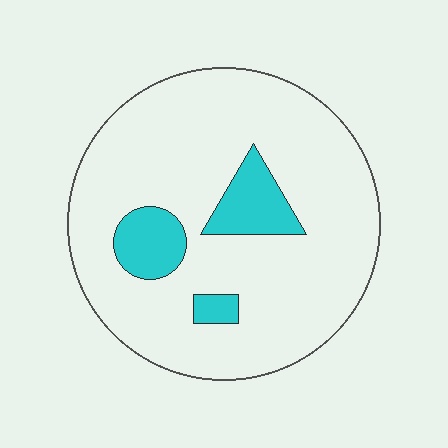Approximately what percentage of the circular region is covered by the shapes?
Approximately 15%.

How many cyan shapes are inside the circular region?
3.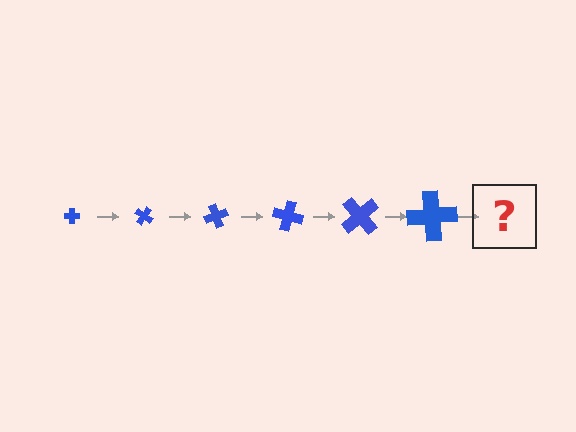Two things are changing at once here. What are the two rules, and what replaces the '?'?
The two rules are that the cross grows larger each step and it rotates 35 degrees each step. The '?' should be a cross, larger than the previous one and rotated 210 degrees from the start.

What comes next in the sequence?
The next element should be a cross, larger than the previous one and rotated 210 degrees from the start.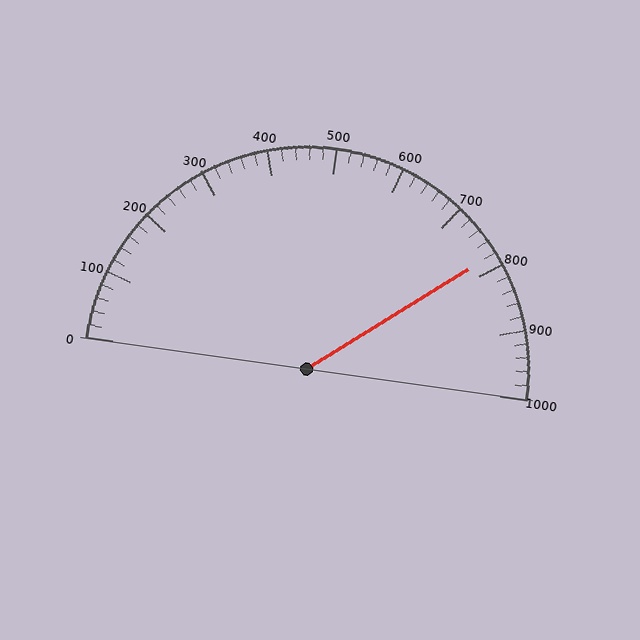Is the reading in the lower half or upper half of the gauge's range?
The reading is in the upper half of the range (0 to 1000).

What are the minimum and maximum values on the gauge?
The gauge ranges from 0 to 1000.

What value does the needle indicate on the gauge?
The needle indicates approximately 780.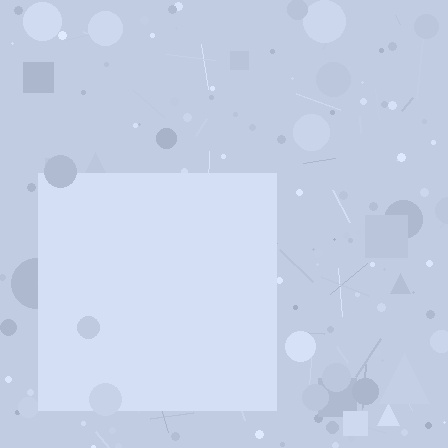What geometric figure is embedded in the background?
A square is embedded in the background.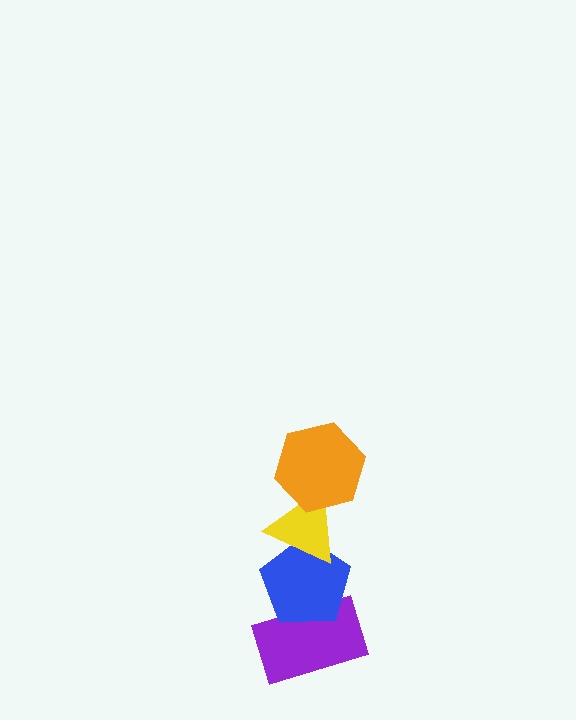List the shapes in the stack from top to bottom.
From top to bottom: the orange hexagon, the yellow triangle, the blue pentagon, the purple rectangle.